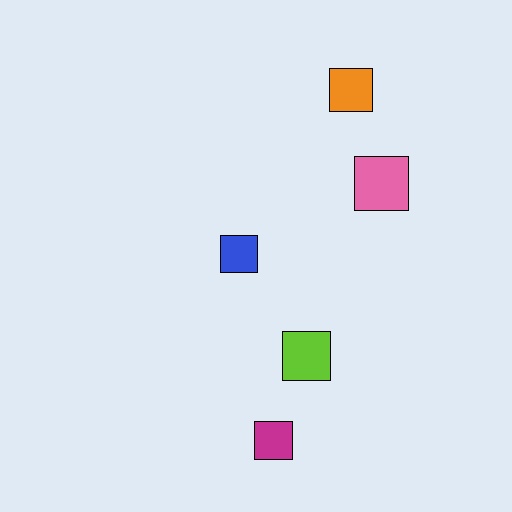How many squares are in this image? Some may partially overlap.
There are 5 squares.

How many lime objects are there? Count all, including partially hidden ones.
There is 1 lime object.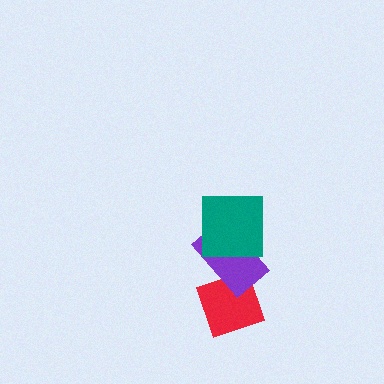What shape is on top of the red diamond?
The purple rectangle is on top of the red diamond.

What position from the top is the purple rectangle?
The purple rectangle is 2nd from the top.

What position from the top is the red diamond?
The red diamond is 3rd from the top.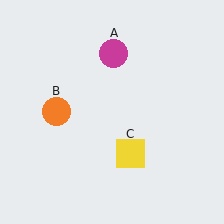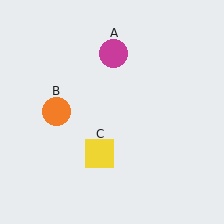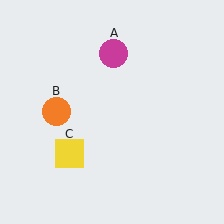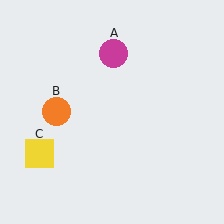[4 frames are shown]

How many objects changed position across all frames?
1 object changed position: yellow square (object C).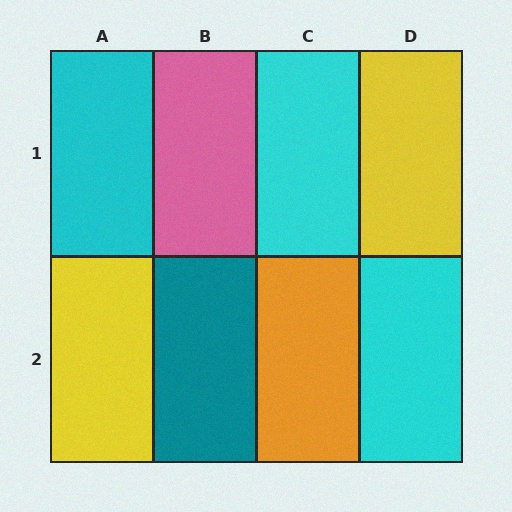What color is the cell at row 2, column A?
Yellow.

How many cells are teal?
1 cell is teal.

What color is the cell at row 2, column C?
Orange.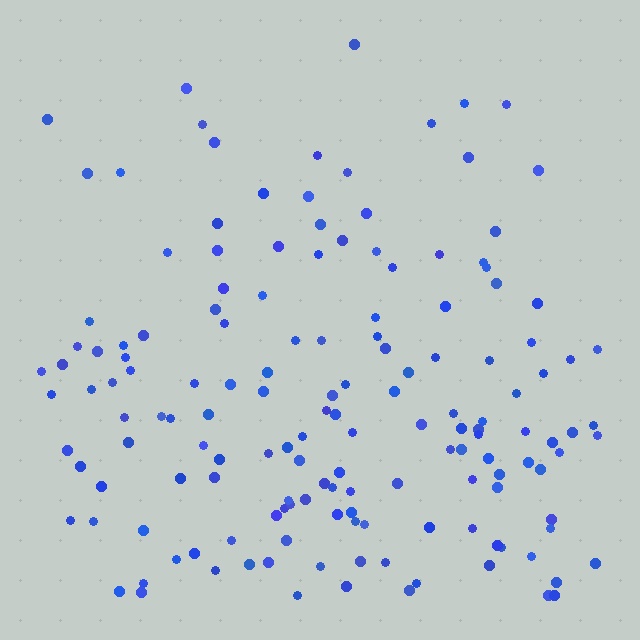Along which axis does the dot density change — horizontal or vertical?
Vertical.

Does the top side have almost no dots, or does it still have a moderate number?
Still a moderate number, just noticeably fewer than the bottom.